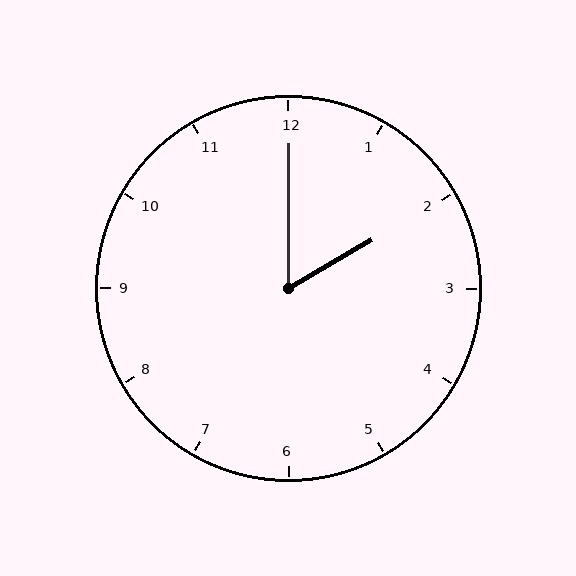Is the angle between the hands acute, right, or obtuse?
It is acute.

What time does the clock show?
2:00.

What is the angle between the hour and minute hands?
Approximately 60 degrees.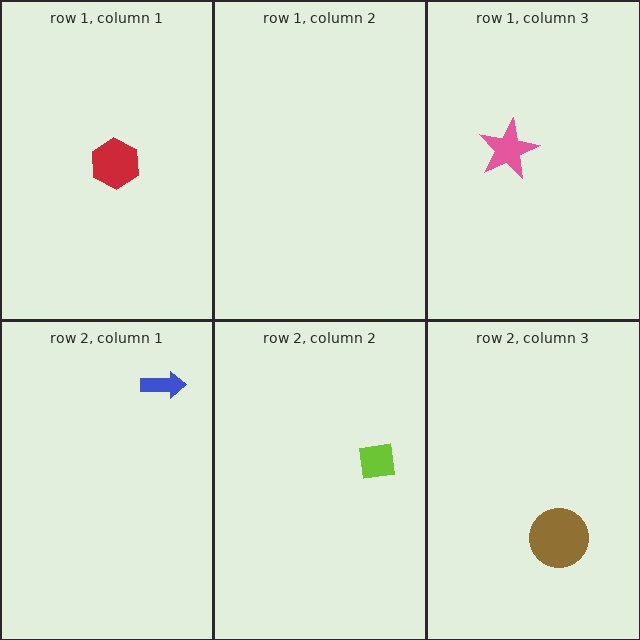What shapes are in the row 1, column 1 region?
The red hexagon.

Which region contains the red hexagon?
The row 1, column 1 region.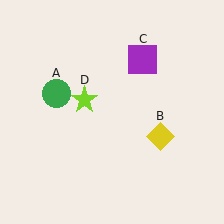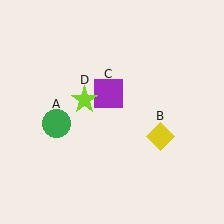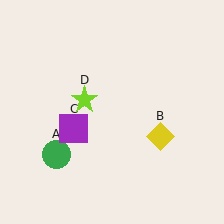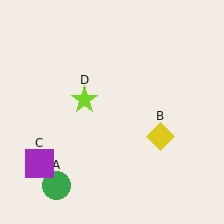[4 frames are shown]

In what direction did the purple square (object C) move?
The purple square (object C) moved down and to the left.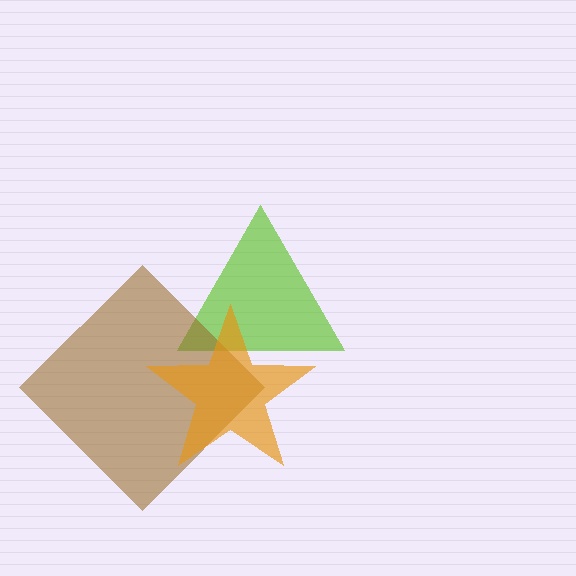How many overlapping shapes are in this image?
There are 3 overlapping shapes in the image.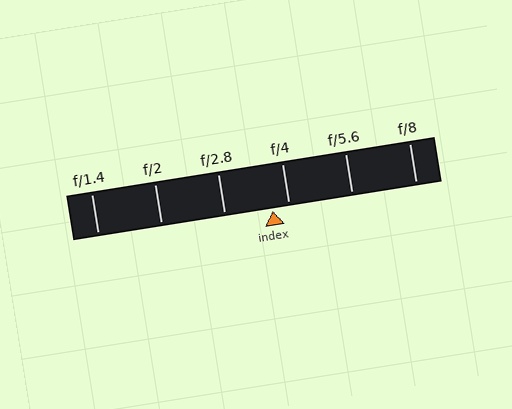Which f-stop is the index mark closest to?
The index mark is closest to f/4.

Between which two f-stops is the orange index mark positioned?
The index mark is between f/2.8 and f/4.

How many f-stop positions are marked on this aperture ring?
There are 6 f-stop positions marked.